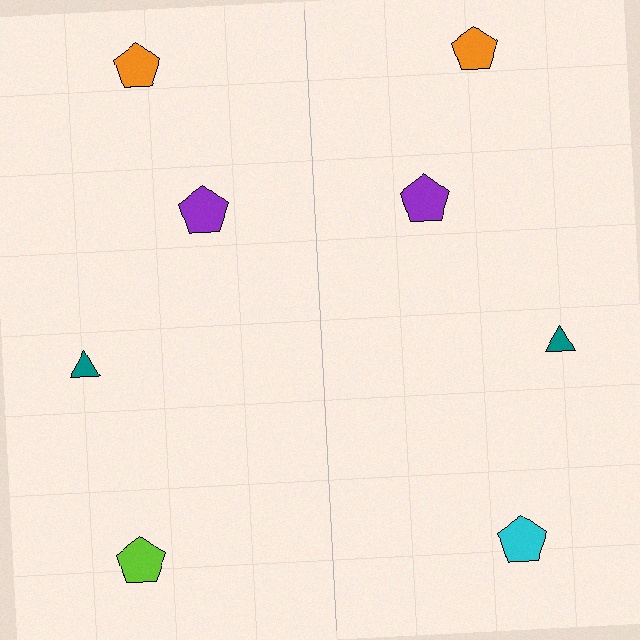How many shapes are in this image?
There are 8 shapes in this image.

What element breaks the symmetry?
The cyan pentagon on the right side breaks the symmetry — its mirror counterpart is lime.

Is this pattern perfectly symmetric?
No, the pattern is not perfectly symmetric. The cyan pentagon on the right side breaks the symmetry — its mirror counterpart is lime.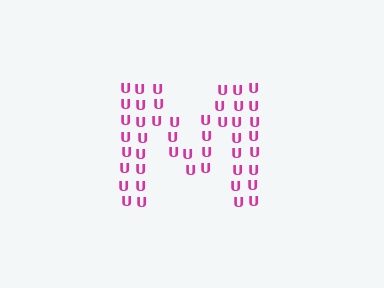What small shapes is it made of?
It is made of small letter U's.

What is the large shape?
The large shape is the letter M.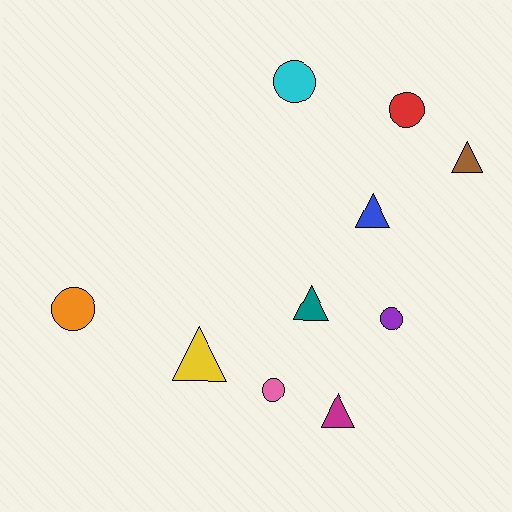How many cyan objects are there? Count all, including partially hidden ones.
There is 1 cyan object.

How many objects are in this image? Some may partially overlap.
There are 10 objects.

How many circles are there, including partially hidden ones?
There are 5 circles.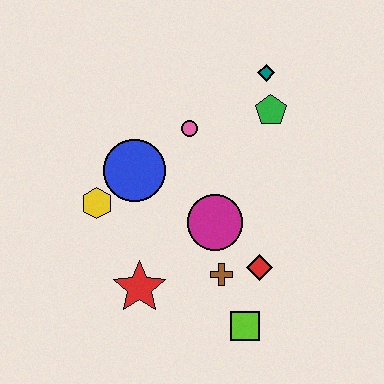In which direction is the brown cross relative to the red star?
The brown cross is to the right of the red star.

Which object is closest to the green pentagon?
The teal diamond is closest to the green pentagon.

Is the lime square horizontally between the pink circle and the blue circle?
No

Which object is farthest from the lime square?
The teal diamond is farthest from the lime square.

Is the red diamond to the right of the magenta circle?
Yes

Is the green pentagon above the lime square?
Yes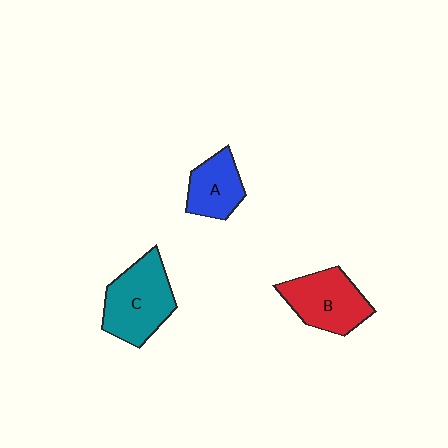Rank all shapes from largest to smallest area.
From largest to smallest: C (teal), B (red), A (blue).